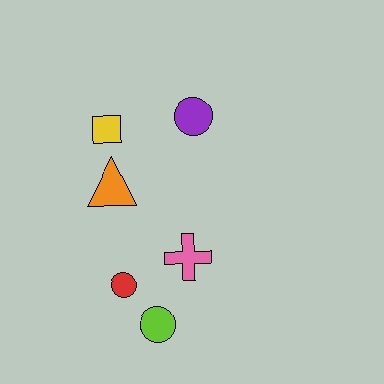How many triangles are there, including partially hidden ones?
There is 1 triangle.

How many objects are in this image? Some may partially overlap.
There are 6 objects.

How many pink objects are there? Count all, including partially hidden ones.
There is 1 pink object.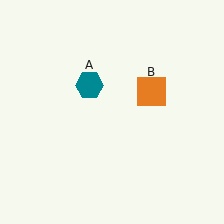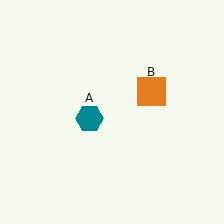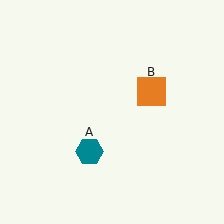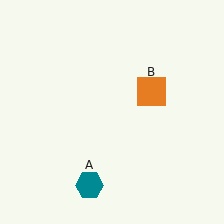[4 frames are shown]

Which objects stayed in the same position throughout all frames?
Orange square (object B) remained stationary.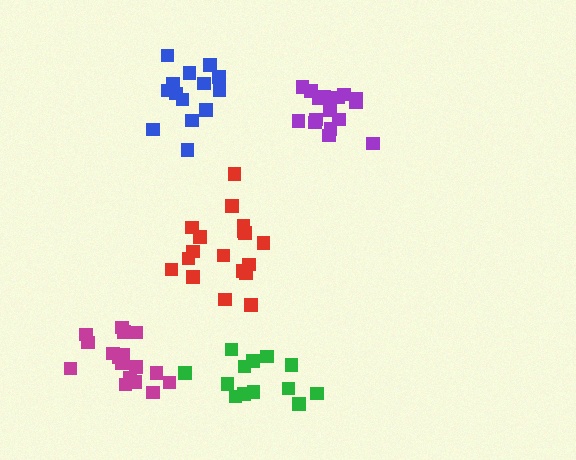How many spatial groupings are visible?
There are 5 spatial groupings.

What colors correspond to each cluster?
The clusters are colored: red, magenta, purple, blue, green.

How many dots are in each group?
Group 1: 18 dots, Group 2: 17 dots, Group 3: 17 dots, Group 4: 14 dots, Group 5: 13 dots (79 total).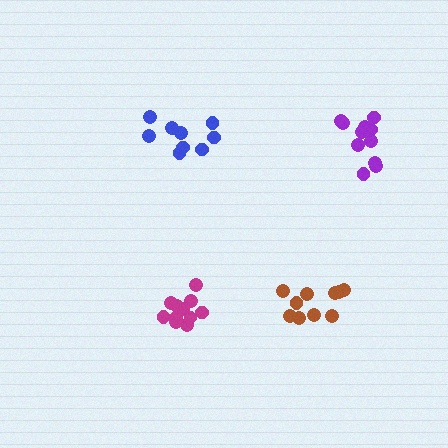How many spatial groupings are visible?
There are 4 spatial groupings.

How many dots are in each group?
Group 1: 9 dots, Group 2: 12 dots, Group 3: 11 dots, Group 4: 10 dots (42 total).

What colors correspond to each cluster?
The clusters are colored: blue, magenta, purple, brown.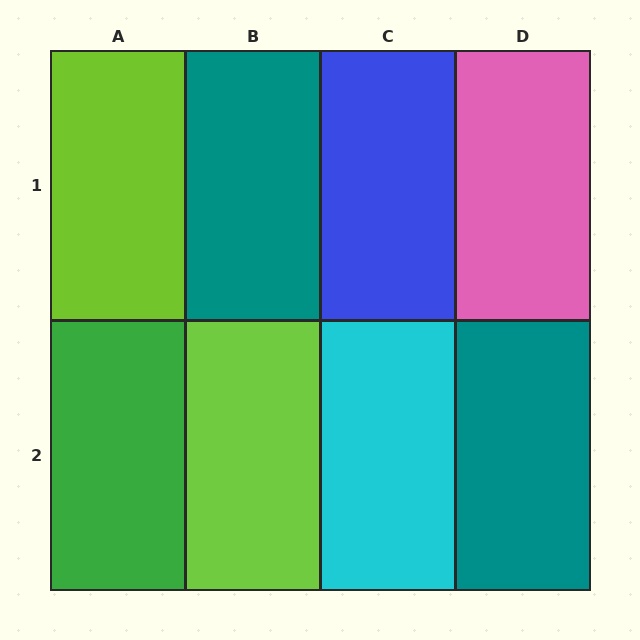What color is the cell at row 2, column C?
Cyan.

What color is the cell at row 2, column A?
Green.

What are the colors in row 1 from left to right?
Lime, teal, blue, pink.